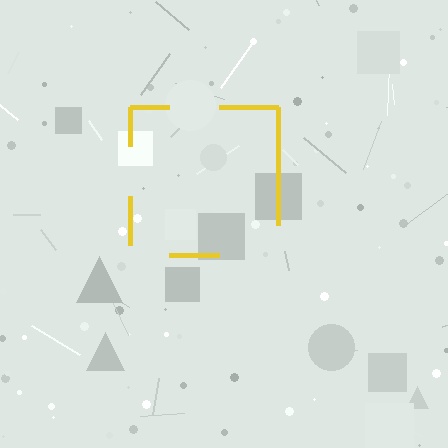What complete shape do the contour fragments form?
The contour fragments form a square.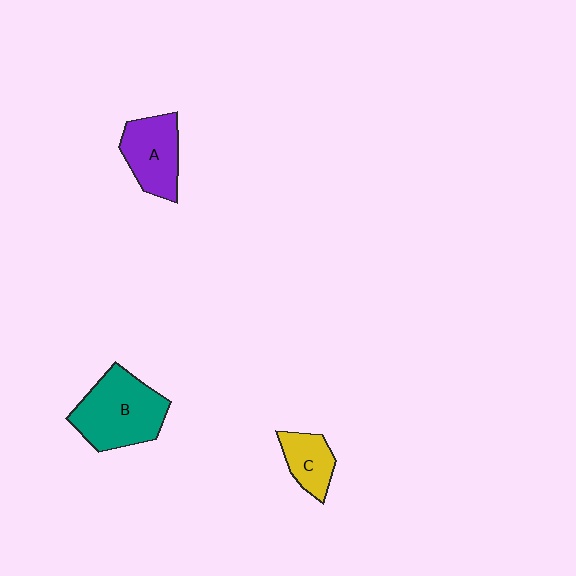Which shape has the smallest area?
Shape C (yellow).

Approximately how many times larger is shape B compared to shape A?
Approximately 1.4 times.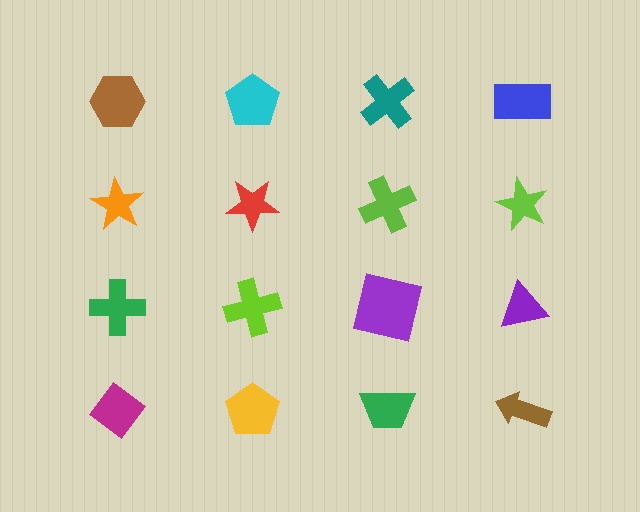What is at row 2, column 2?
A red star.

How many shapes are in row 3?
4 shapes.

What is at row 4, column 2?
A yellow pentagon.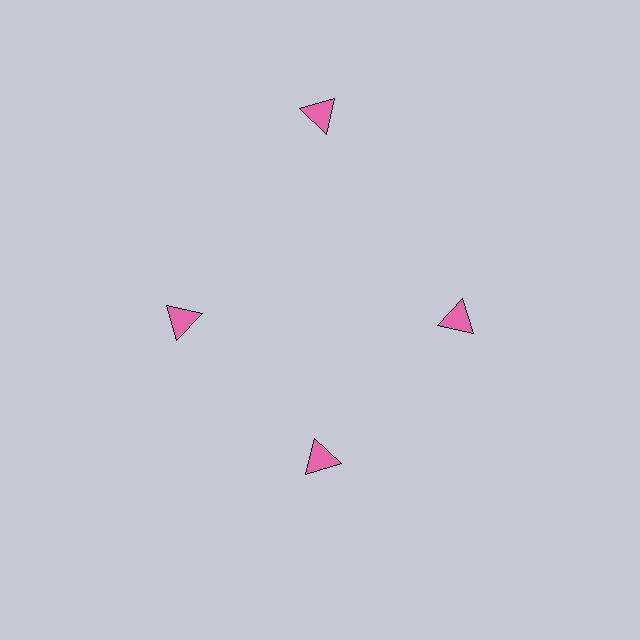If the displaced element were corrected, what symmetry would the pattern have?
It would have 4-fold rotational symmetry — the pattern would map onto itself every 90 degrees.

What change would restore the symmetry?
The symmetry would be restored by moving it inward, back onto the ring so that all 4 triangles sit at equal angles and equal distance from the center.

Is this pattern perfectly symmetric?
No. The 4 pink triangles are arranged in a ring, but one element near the 12 o'clock position is pushed outward from the center, breaking the 4-fold rotational symmetry.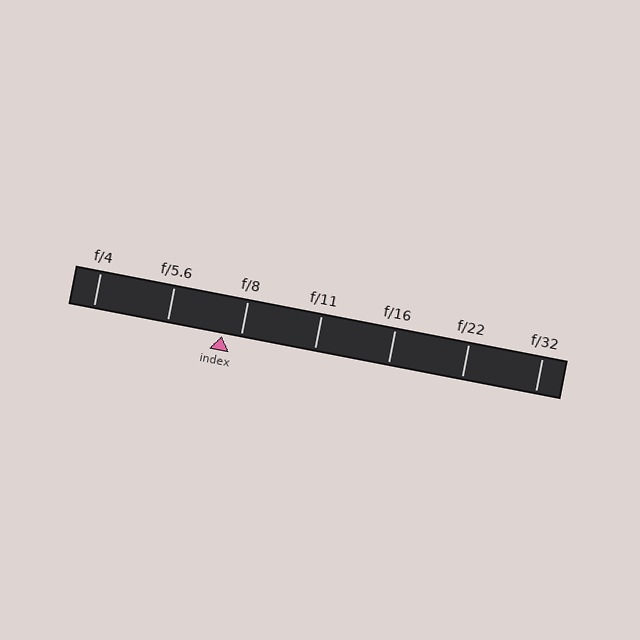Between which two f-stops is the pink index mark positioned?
The index mark is between f/5.6 and f/8.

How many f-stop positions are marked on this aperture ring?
There are 7 f-stop positions marked.